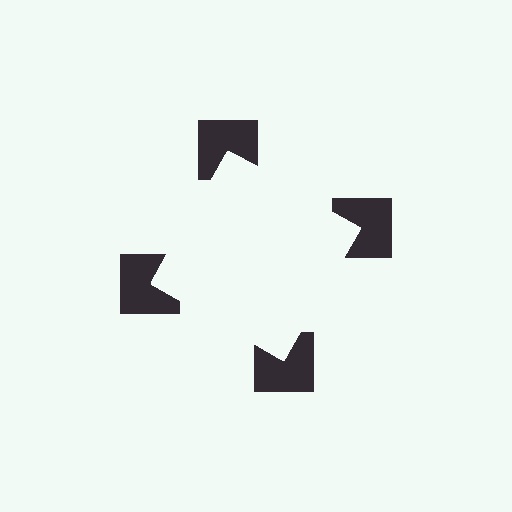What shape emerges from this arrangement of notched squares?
An illusory square — its edges are inferred from the aligned wedge cuts in the notched squares, not physically drawn.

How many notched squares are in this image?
There are 4 — one at each vertex of the illusory square.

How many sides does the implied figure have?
4 sides.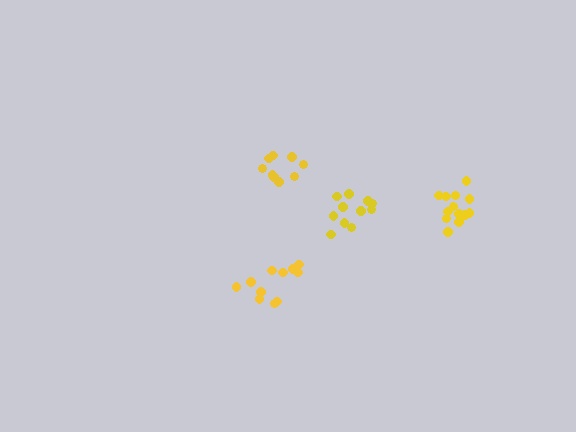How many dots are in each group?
Group 1: 11 dots, Group 2: 11 dots, Group 3: 13 dots, Group 4: 9 dots (44 total).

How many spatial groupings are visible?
There are 4 spatial groupings.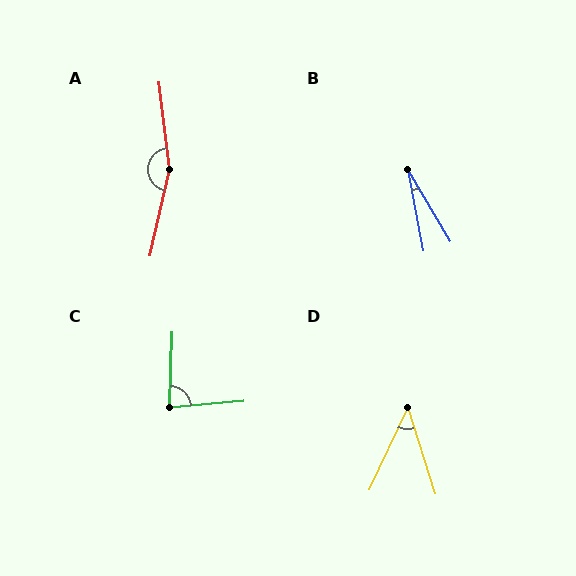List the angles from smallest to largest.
B (20°), D (42°), C (83°), A (161°).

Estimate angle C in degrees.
Approximately 83 degrees.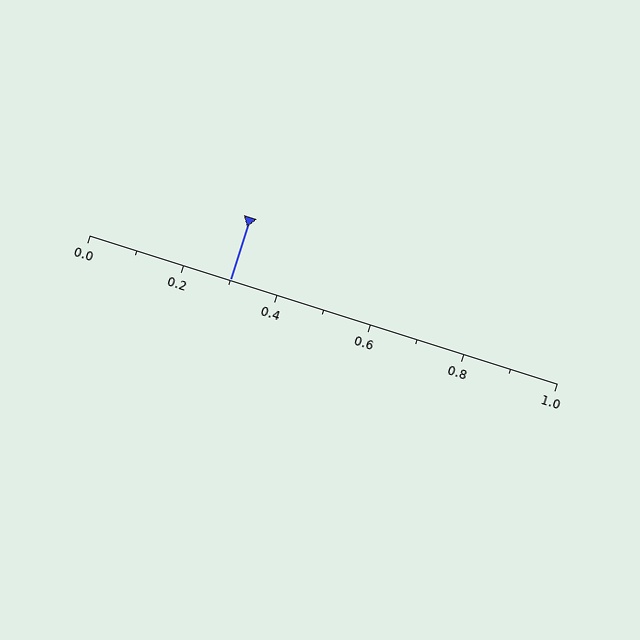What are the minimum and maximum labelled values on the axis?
The axis runs from 0.0 to 1.0.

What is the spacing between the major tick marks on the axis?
The major ticks are spaced 0.2 apart.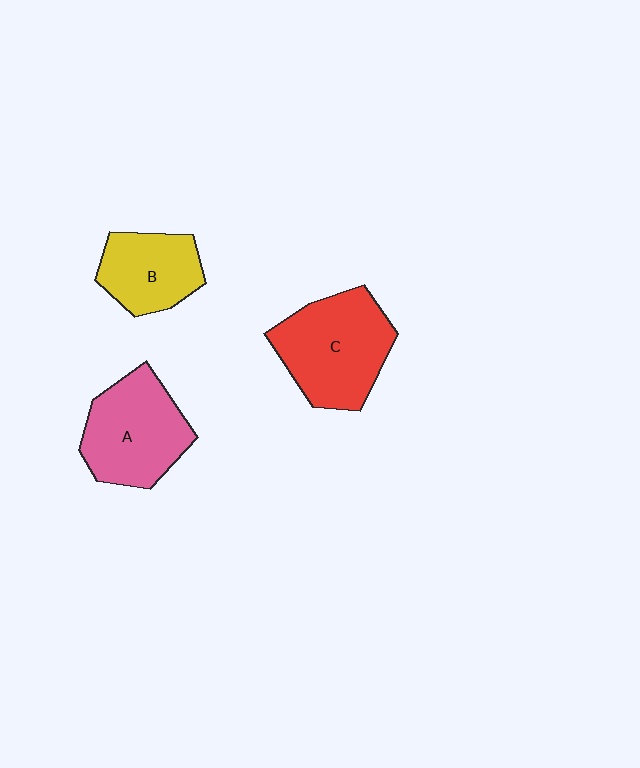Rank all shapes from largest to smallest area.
From largest to smallest: C (red), A (pink), B (yellow).